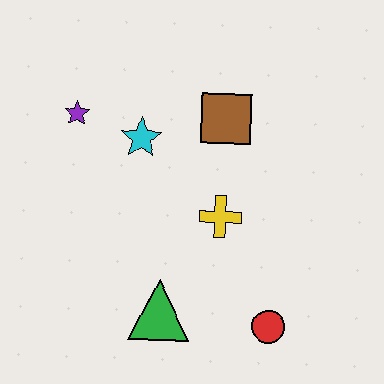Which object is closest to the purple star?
The cyan star is closest to the purple star.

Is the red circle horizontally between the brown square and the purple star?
No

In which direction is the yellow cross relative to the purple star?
The yellow cross is to the right of the purple star.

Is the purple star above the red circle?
Yes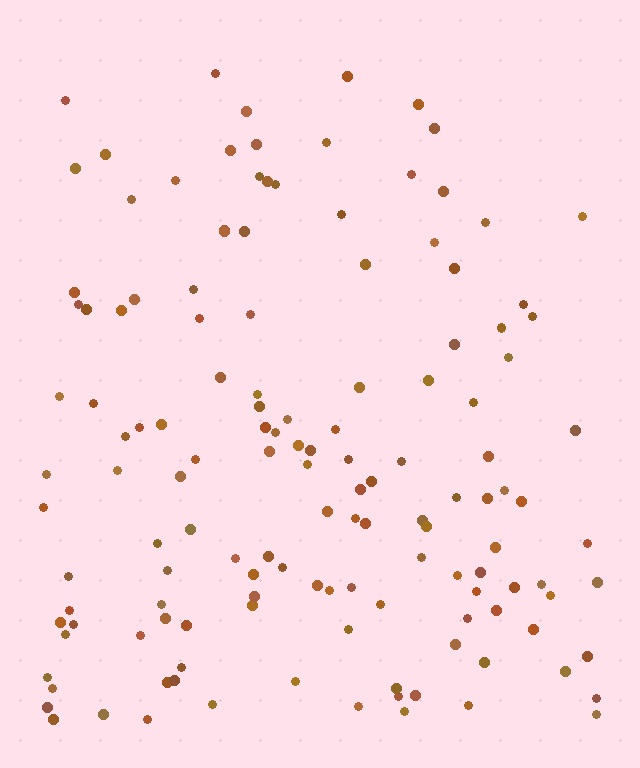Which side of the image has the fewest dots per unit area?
The top.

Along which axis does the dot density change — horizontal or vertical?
Vertical.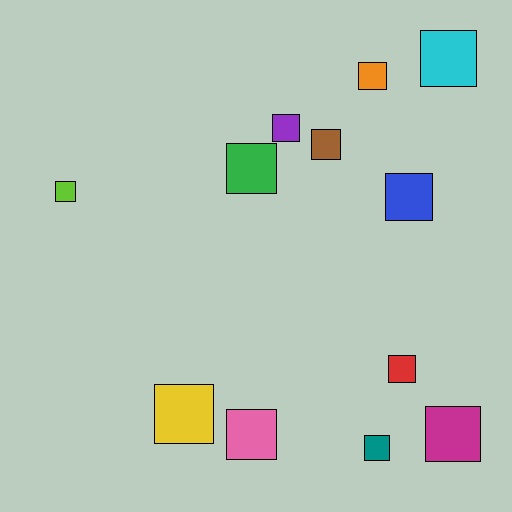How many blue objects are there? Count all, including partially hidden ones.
There is 1 blue object.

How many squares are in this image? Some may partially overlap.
There are 12 squares.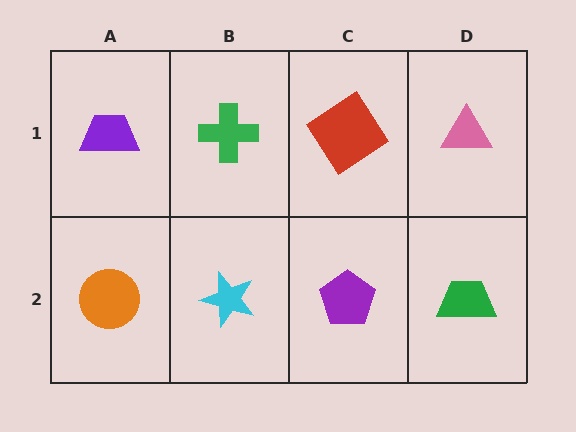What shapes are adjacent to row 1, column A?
An orange circle (row 2, column A), a green cross (row 1, column B).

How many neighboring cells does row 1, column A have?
2.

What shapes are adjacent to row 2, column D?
A pink triangle (row 1, column D), a purple pentagon (row 2, column C).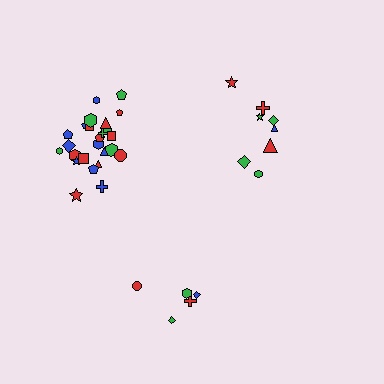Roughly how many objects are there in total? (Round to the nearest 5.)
Roughly 40 objects in total.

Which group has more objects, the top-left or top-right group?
The top-left group.